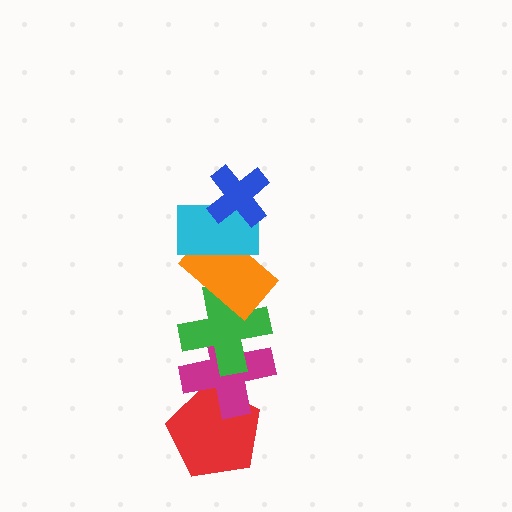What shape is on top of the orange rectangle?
The cyan rectangle is on top of the orange rectangle.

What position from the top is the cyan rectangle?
The cyan rectangle is 2nd from the top.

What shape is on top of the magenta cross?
The green cross is on top of the magenta cross.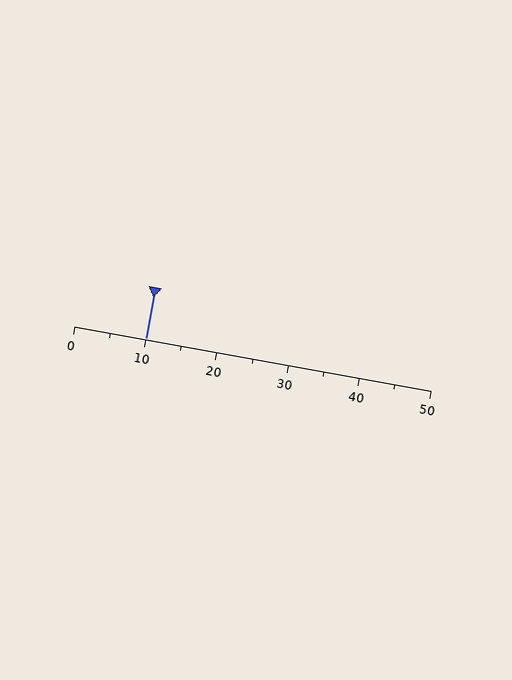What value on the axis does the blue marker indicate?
The marker indicates approximately 10.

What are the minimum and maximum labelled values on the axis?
The axis runs from 0 to 50.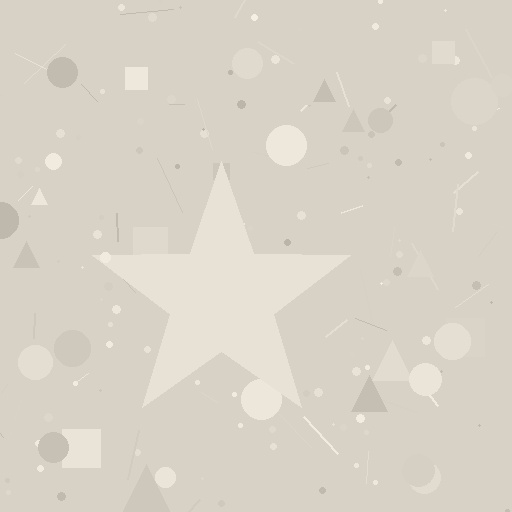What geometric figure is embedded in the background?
A star is embedded in the background.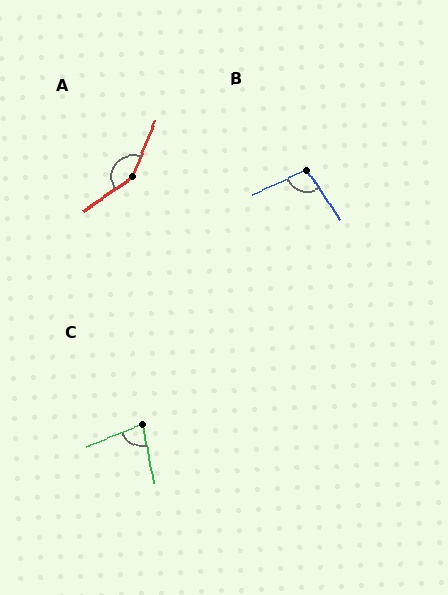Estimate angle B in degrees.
Approximately 100 degrees.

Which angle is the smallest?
C, at approximately 78 degrees.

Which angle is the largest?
A, at approximately 147 degrees.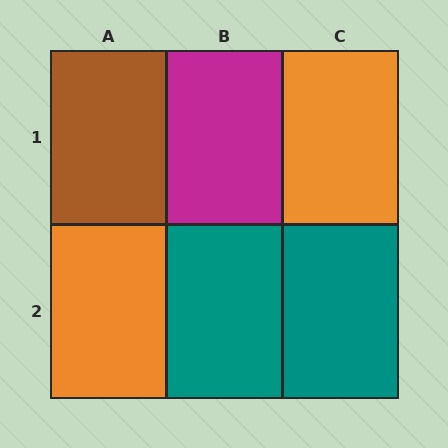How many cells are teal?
2 cells are teal.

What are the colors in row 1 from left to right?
Brown, magenta, orange.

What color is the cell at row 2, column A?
Orange.